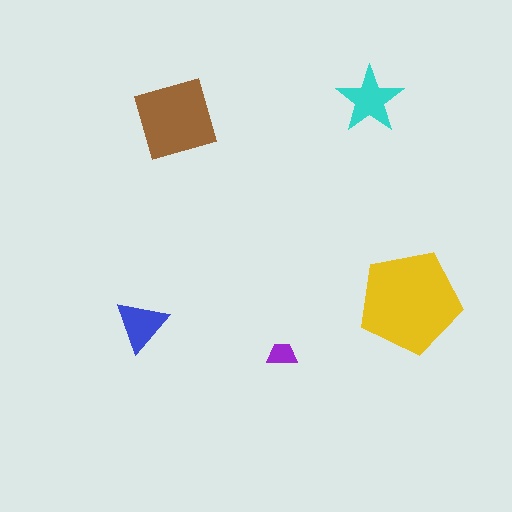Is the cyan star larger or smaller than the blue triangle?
Larger.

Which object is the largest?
The yellow pentagon.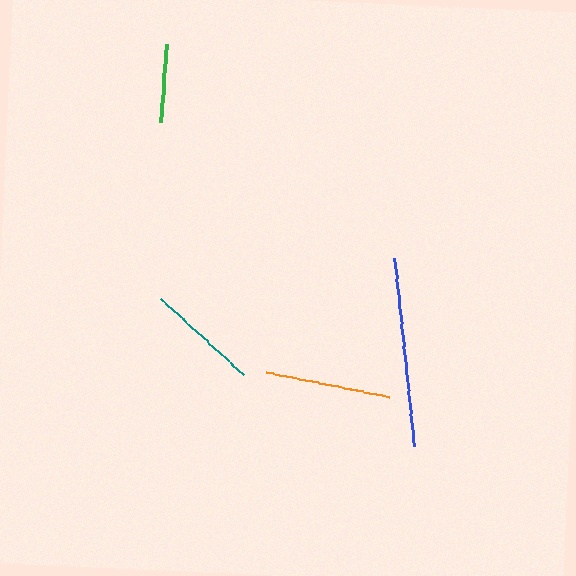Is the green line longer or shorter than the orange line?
The orange line is longer than the green line.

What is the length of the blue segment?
The blue segment is approximately 189 pixels long.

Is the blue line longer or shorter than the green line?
The blue line is longer than the green line.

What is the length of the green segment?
The green segment is approximately 78 pixels long.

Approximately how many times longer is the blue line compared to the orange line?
The blue line is approximately 1.5 times the length of the orange line.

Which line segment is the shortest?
The green line is the shortest at approximately 78 pixels.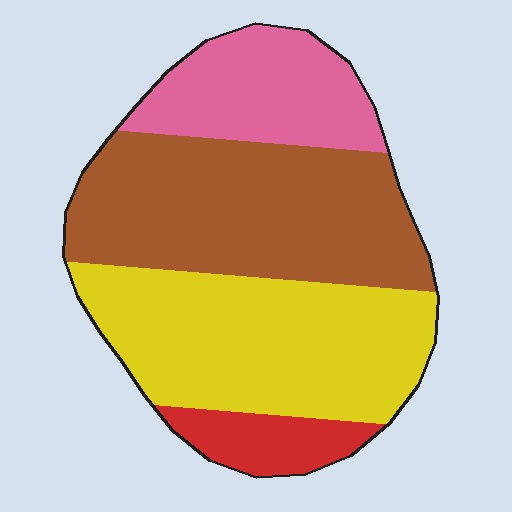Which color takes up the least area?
Red, at roughly 10%.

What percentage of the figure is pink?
Pink covers about 20% of the figure.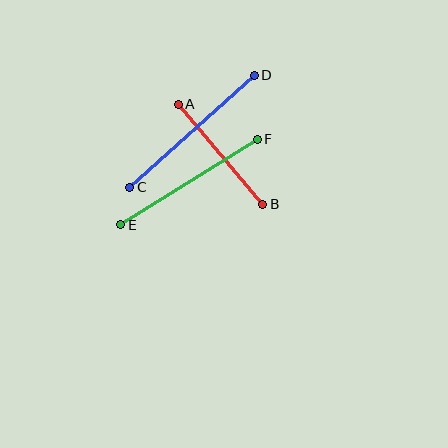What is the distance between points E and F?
The distance is approximately 161 pixels.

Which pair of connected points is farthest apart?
Points C and D are farthest apart.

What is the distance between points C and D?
The distance is approximately 168 pixels.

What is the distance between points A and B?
The distance is approximately 131 pixels.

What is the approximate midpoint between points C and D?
The midpoint is at approximately (192, 131) pixels.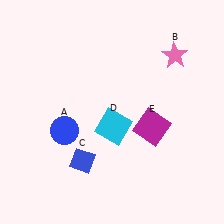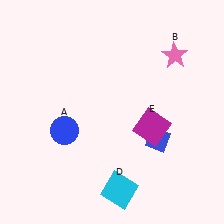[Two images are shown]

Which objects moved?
The objects that moved are: the blue diamond (C), the cyan square (D).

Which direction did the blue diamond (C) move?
The blue diamond (C) moved right.